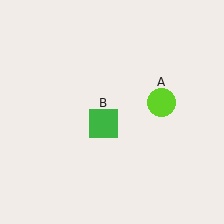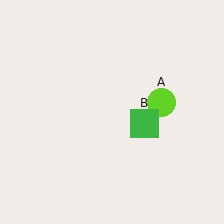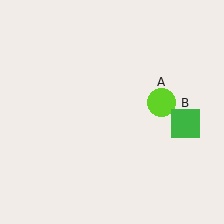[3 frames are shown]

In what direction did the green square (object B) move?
The green square (object B) moved right.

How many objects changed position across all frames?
1 object changed position: green square (object B).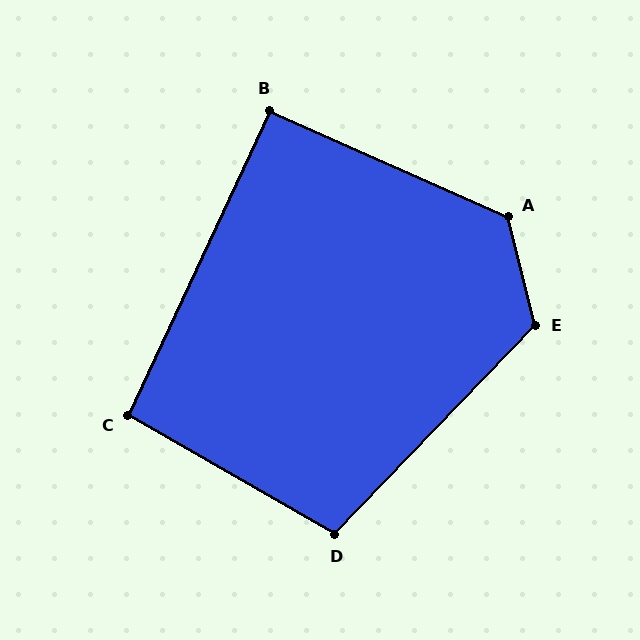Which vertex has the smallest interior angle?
B, at approximately 91 degrees.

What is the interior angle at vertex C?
Approximately 95 degrees (approximately right).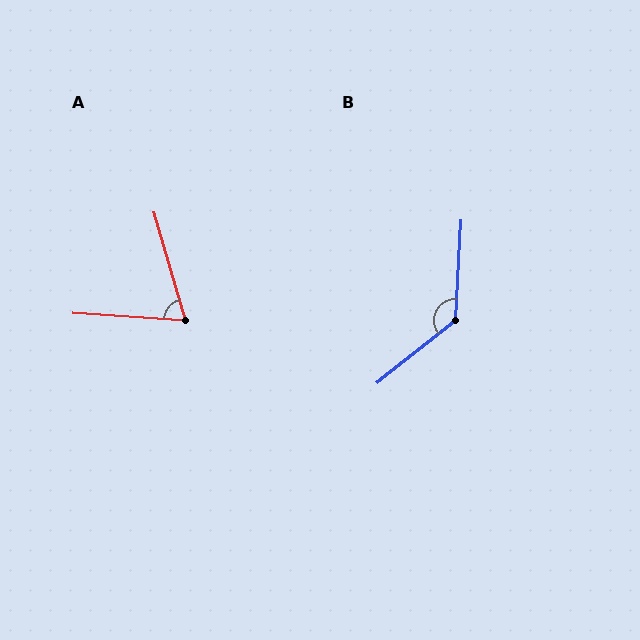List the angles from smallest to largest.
A (70°), B (132°).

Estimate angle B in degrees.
Approximately 132 degrees.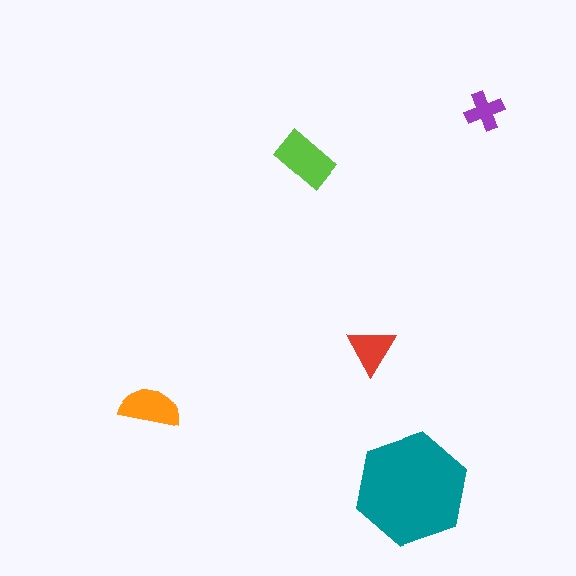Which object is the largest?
The teal hexagon.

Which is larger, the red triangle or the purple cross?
The red triangle.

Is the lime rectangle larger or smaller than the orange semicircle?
Larger.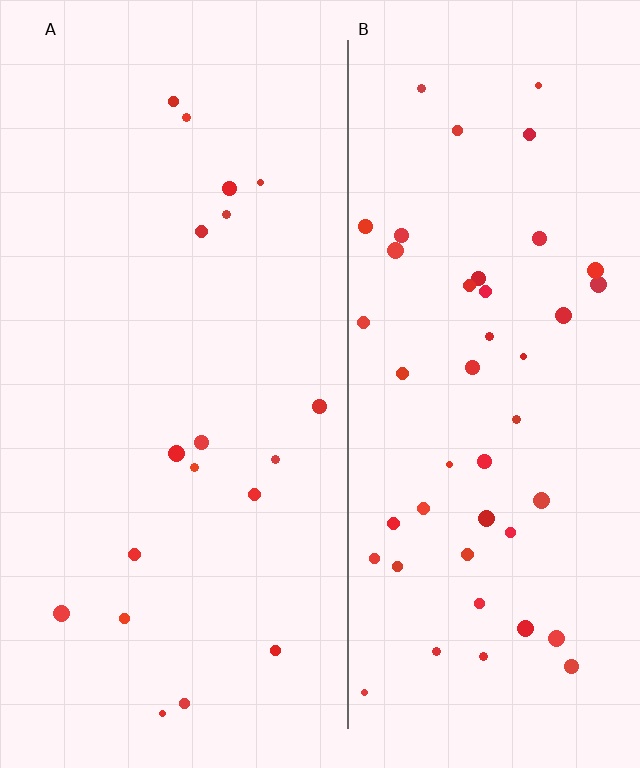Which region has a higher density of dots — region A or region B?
B (the right).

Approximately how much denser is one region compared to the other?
Approximately 2.5× — region B over region A.